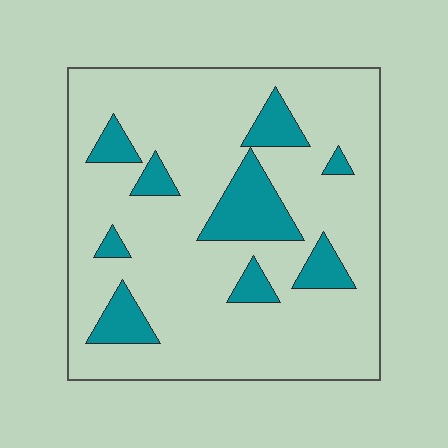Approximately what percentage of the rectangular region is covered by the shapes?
Approximately 15%.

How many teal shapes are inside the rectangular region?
9.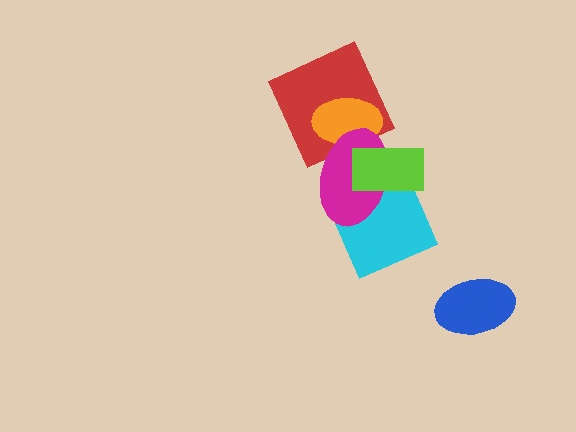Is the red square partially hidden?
Yes, it is partially covered by another shape.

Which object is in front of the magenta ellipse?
The lime rectangle is in front of the magenta ellipse.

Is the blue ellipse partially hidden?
No, no other shape covers it.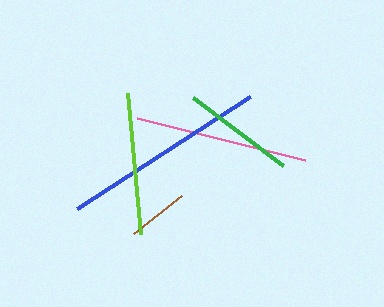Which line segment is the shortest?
The brown line is the shortest at approximately 61 pixels.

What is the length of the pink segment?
The pink segment is approximately 172 pixels long.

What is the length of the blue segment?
The blue segment is approximately 205 pixels long.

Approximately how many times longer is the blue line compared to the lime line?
The blue line is approximately 1.5 times the length of the lime line.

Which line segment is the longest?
The blue line is the longest at approximately 205 pixels.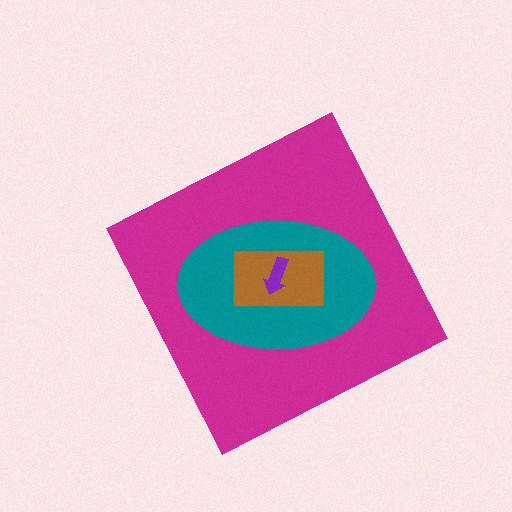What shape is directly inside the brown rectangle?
The purple arrow.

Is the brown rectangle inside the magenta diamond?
Yes.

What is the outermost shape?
The magenta diamond.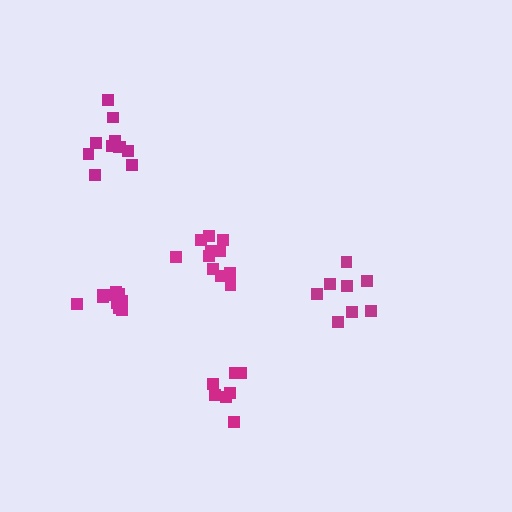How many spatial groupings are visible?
There are 5 spatial groupings.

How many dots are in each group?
Group 1: 8 dots, Group 2: 7 dots, Group 3: 10 dots, Group 4: 11 dots, Group 5: 11 dots (47 total).